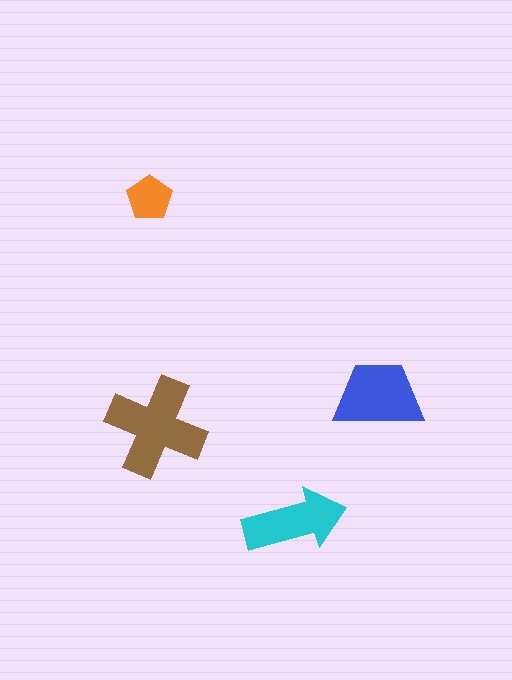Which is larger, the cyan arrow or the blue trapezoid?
The blue trapezoid.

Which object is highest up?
The orange pentagon is topmost.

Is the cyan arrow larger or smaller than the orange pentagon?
Larger.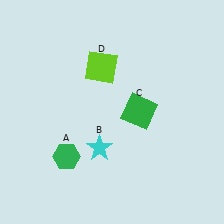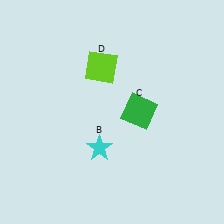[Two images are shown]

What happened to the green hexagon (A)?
The green hexagon (A) was removed in Image 2. It was in the bottom-left area of Image 1.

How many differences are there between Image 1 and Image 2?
There is 1 difference between the two images.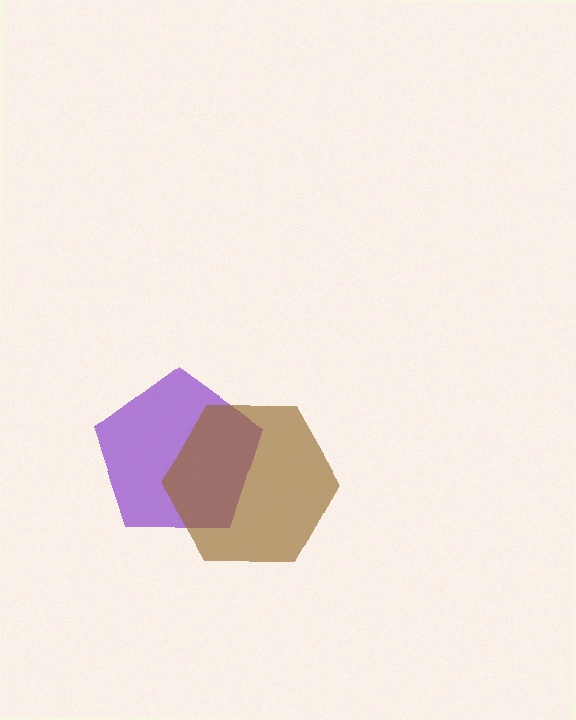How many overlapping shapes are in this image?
There are 2 overlapping shapes in the image.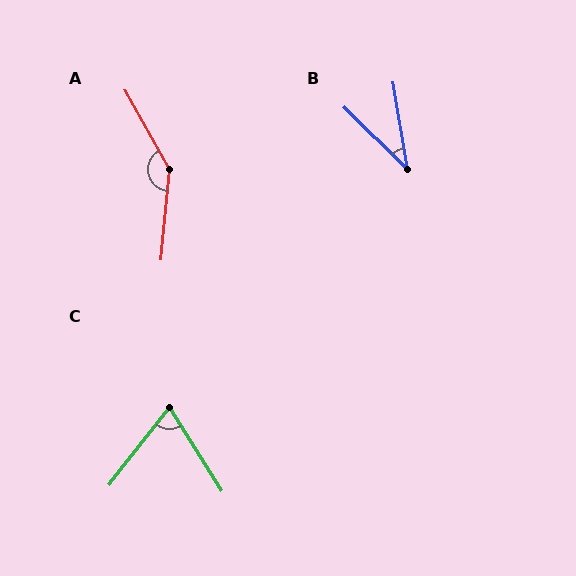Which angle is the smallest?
B, at approximately 36 degrees.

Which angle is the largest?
A, at approximately 145 degrees.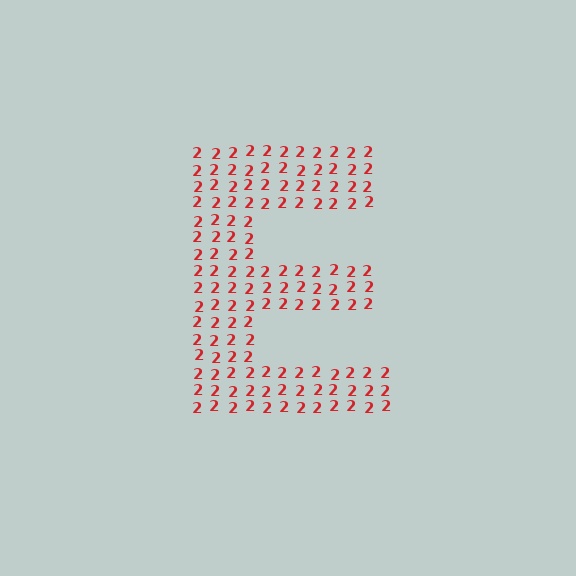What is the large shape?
The large shape is the letter E.